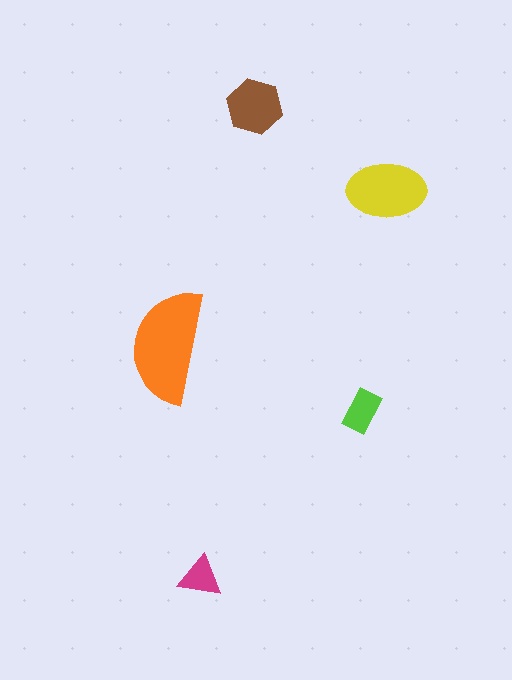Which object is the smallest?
The magenta triangle.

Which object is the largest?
The orange semicircle.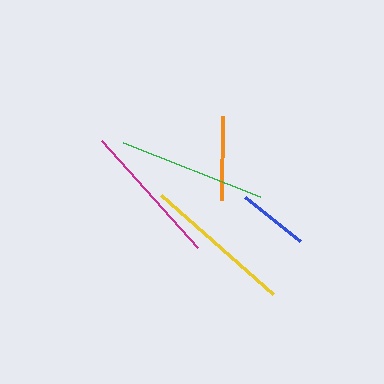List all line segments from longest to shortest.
From longest to shortest: yellow, green, magenta, orange, blue.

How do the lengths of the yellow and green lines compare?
The yellow and green lines are approximately the same length.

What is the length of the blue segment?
The blue segment is approximately 71 pixels long.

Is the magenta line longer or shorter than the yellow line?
The yellow line is longer than the magenta line.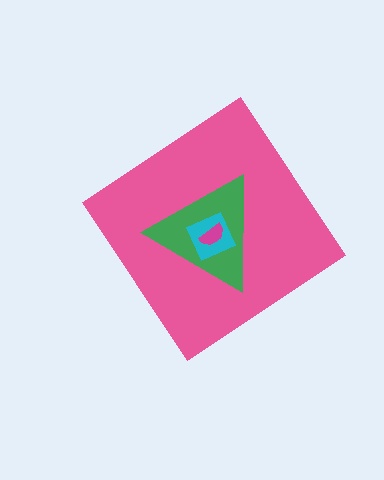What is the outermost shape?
The pink diamond.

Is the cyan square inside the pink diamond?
Yes.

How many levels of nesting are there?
4.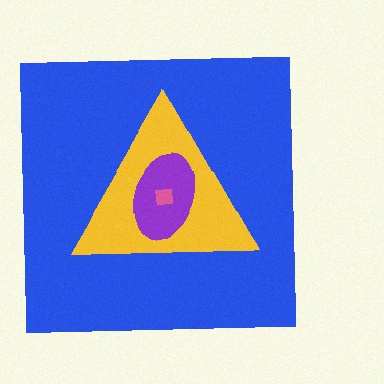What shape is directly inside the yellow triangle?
The purple ellipse.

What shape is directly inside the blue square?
The yellow triangle.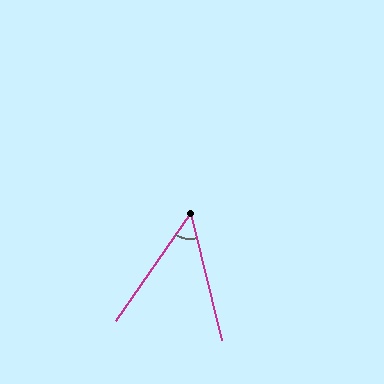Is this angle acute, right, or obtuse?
It is acute.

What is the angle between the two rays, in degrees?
Approximately 49 degrees.